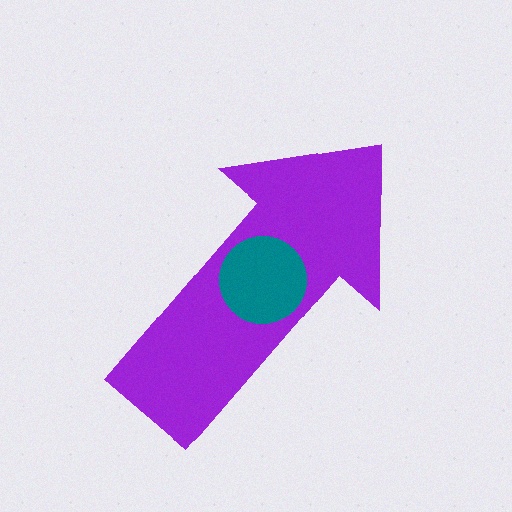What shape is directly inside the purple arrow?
The teal circle.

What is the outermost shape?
The purple arrow.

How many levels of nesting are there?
2.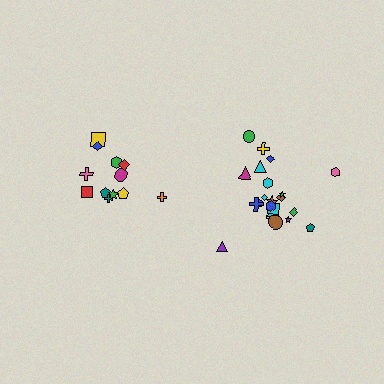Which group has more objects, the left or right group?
The right group.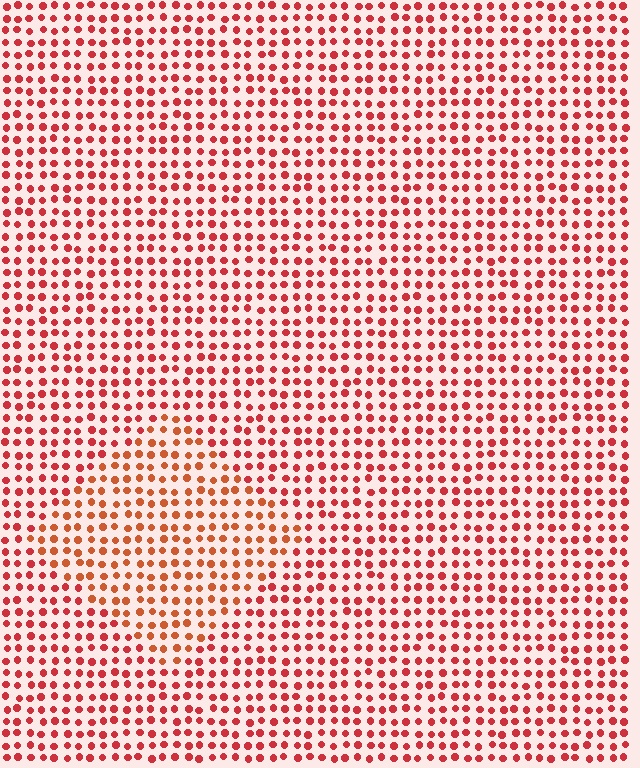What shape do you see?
I see a diamond.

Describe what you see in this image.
The image is filled with small red elements in a uniform arrangement. A diamond-shaped region is visible where the elements are tinted to a slightly different hue, forming a subtle color boundary.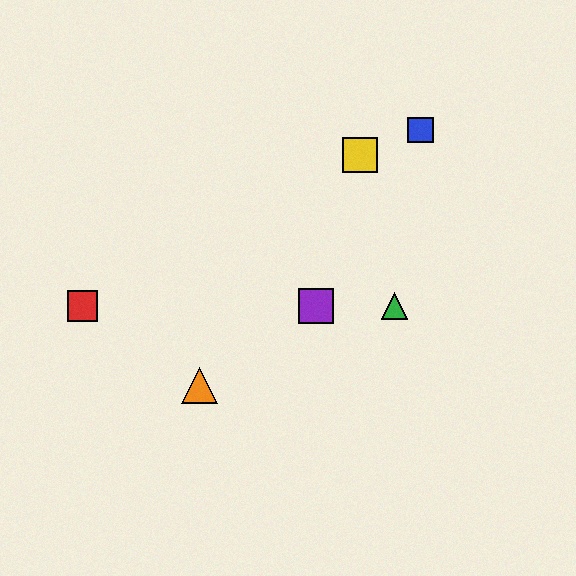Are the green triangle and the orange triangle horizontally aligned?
No, the green triangle is at y≈306 and the orange triangle is at y≈386.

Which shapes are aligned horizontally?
The red square, the green triangle, the purple square are aligned horizontally.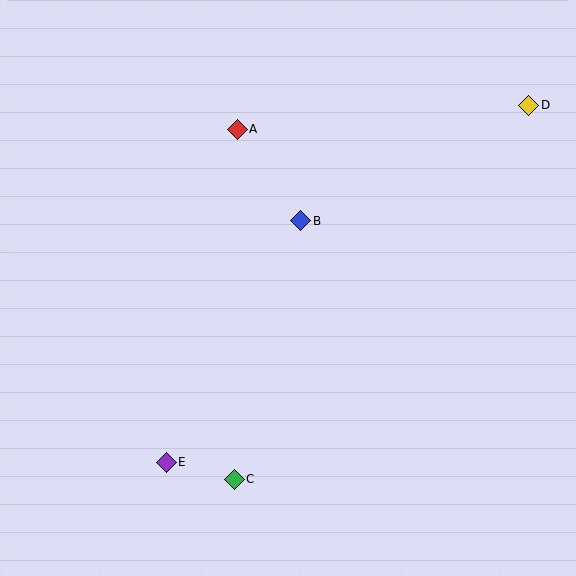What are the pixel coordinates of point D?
Point D is at (529, 105).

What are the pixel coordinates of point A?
Point A is at (237, 129).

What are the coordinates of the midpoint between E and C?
The midpoint between E and C is at (200, 471).